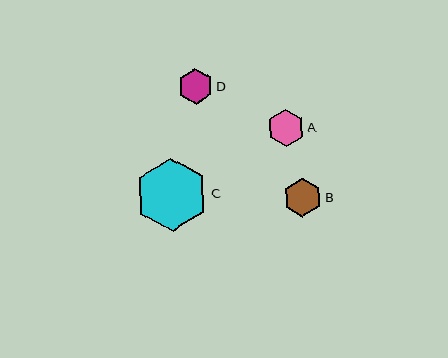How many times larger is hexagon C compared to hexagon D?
Hexagon C is approximately 2.1 times the size of hexagon D.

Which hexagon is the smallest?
Hexagon D is the smallest with a size of approximately 35 pixels.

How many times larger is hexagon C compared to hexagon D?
Hexagon C is approximately 2.1 times the size of hexagon D.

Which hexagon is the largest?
Hexagon C is the largest with a size of approximately 73 pixels.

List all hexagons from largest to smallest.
From largest to smallest: C, B, A, D.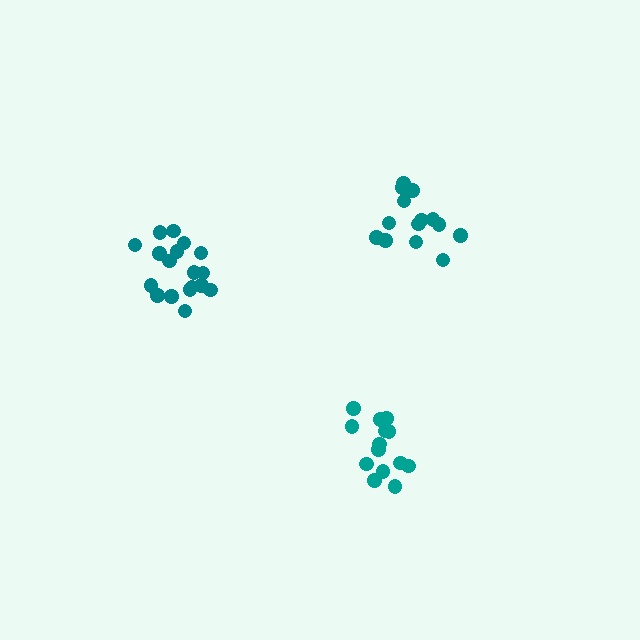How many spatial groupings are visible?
There are 3 spatial groupings.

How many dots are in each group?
Group 1: 14 dots, Group 2: 14 dots, Group 3: 18 dots (46 total).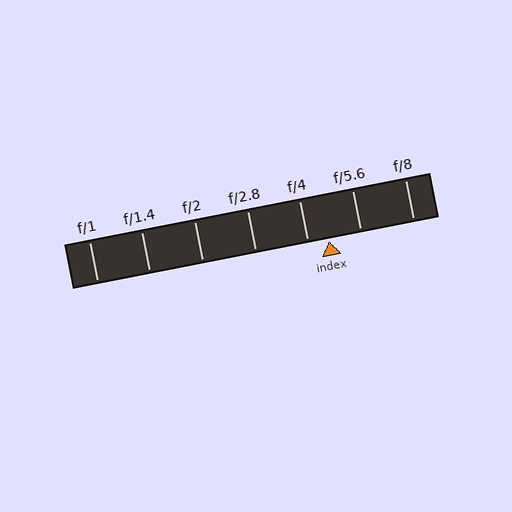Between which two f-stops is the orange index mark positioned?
The index mark is between f/4 and f/5.6.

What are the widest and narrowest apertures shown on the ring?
The widest aperture shown is f/1 and the narrowest is f/8.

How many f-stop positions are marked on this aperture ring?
There are 7 f-stop positions marked.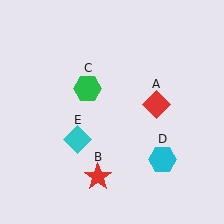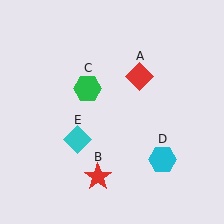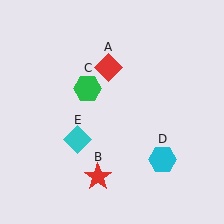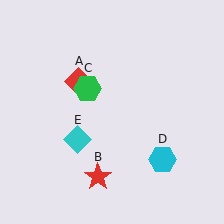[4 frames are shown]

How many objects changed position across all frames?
1 object changed position: red diamond (object A).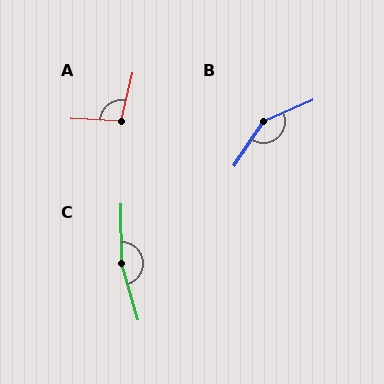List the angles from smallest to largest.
A (100°), B (147°), C (164°).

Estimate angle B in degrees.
Approximately 147 degrees.